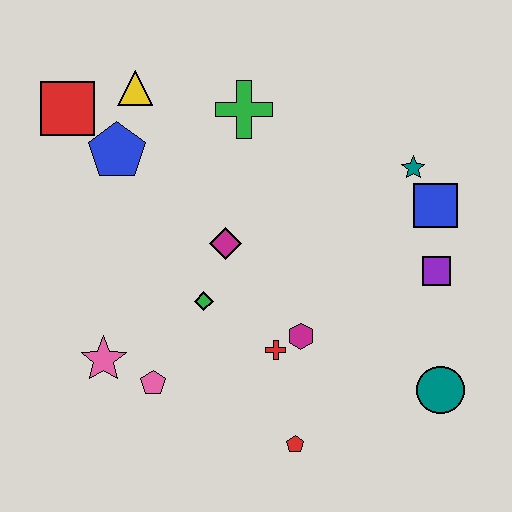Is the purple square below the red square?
Yes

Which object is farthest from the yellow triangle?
The teal circle is farthest from the yellow triangle.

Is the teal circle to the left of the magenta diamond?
No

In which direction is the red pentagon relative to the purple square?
The red pentagon is below the purple square.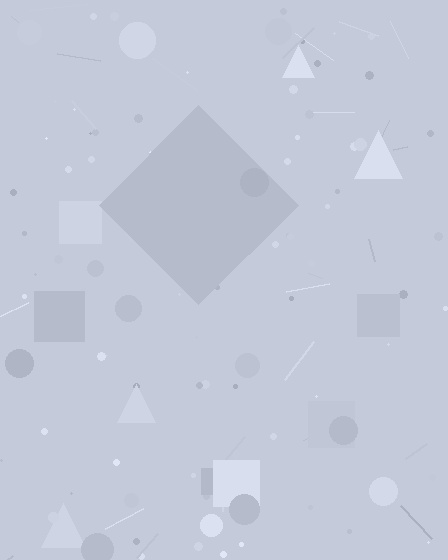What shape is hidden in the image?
A diamond is hidden in the image.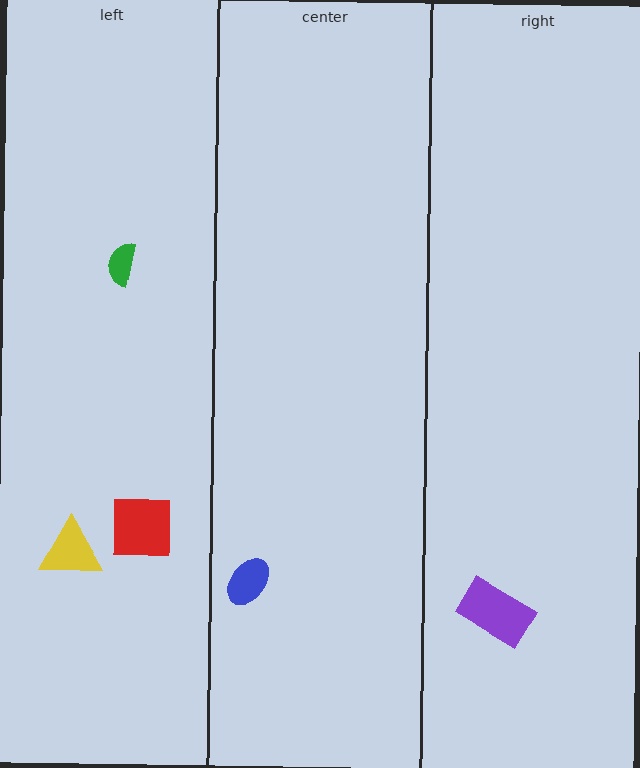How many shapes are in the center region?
1.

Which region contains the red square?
The left region.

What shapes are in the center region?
The blue ellipse.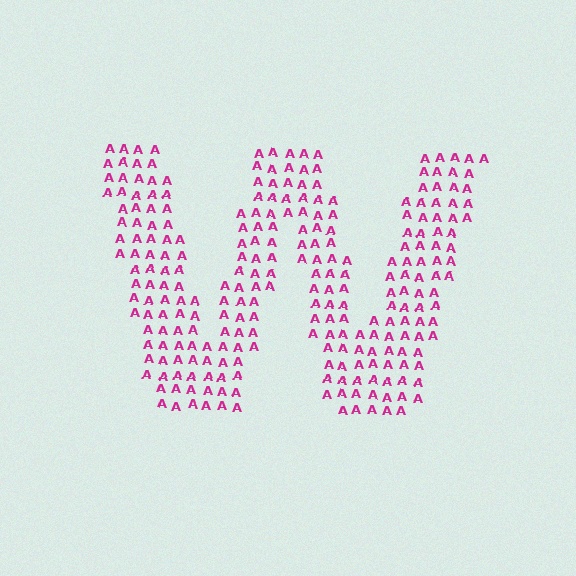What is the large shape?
The large shape is the letter W.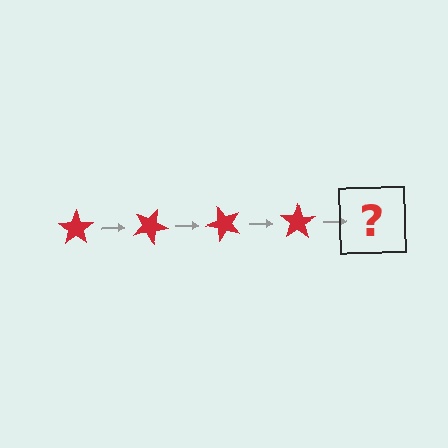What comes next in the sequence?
The next element should be a red star rotated 100 degrees.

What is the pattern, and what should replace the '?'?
The pattern is that the star rotates 25 degrees each step. The '?' should be a red star rotated 100 degrees.